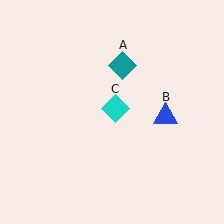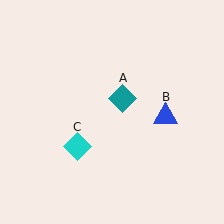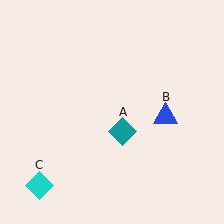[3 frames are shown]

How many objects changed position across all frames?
2 objects changed position: teal diamond (object A), cyan diamond (object C).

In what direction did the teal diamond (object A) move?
The teal diamond (object A) moved down.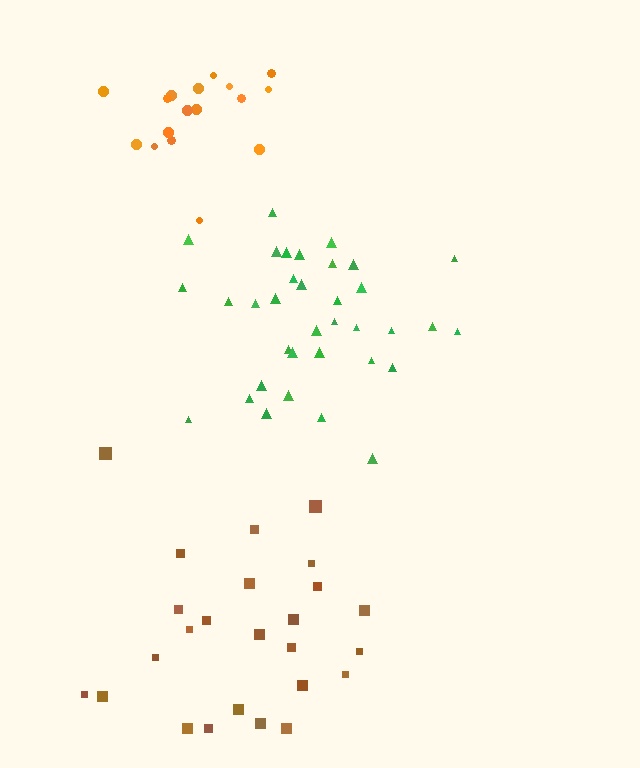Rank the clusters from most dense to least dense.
orange, green, brown.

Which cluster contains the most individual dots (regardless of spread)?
Green (35).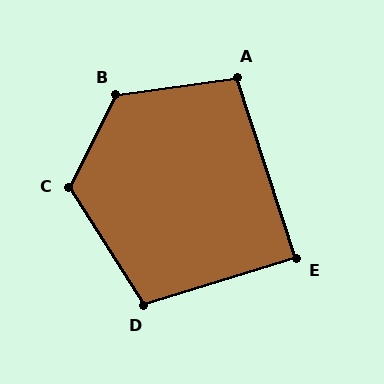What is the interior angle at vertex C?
Approximately 121 degrees (obtuse).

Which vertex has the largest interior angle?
B, at approximately 125 degrees.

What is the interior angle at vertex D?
Approximately 105 degrees (obtuse).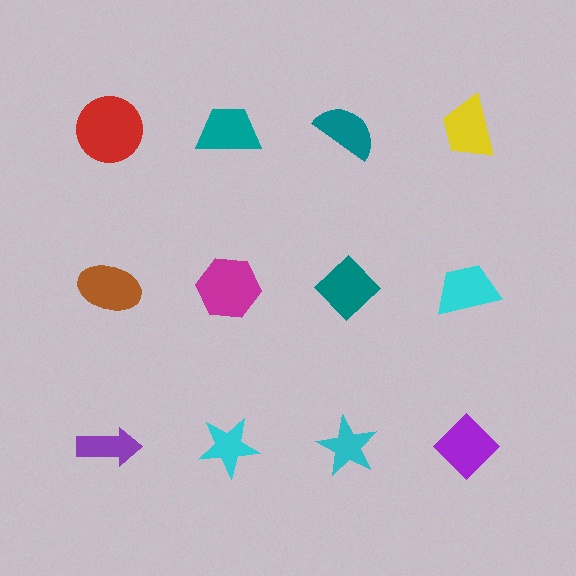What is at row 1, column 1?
A red circle.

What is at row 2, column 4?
A cyan trapezoid.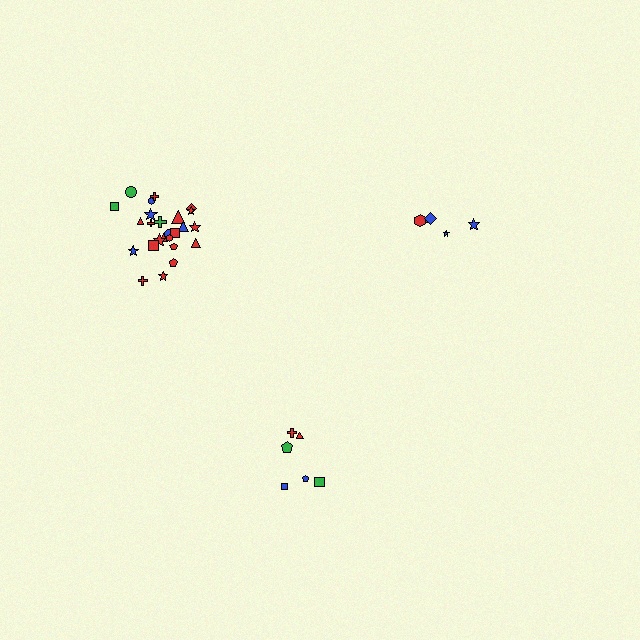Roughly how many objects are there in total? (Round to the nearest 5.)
Roughly 35 objects in total.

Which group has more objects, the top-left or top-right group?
The top-left group.